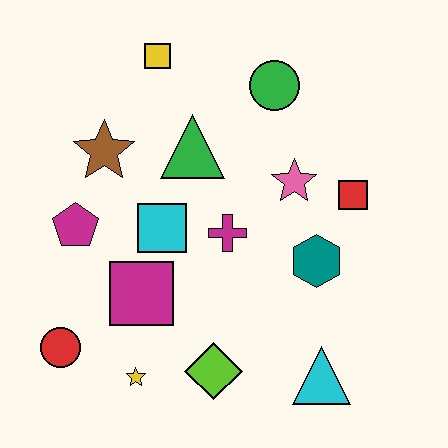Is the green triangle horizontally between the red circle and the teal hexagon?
Yes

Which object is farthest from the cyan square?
The cyan triangle is farthest from the cyan square.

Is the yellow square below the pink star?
No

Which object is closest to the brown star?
The magenta pentagon is closest to the brown star.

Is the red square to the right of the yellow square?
Yes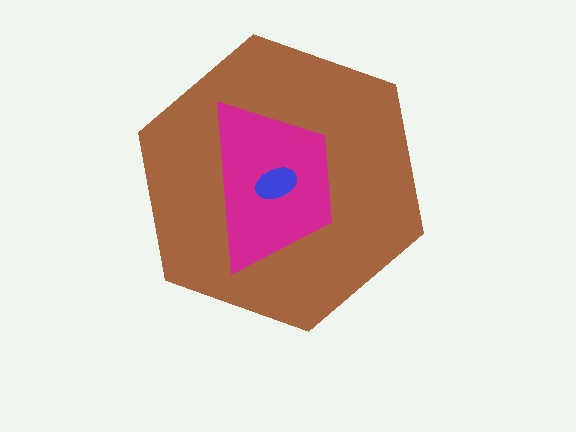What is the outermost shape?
The brown hexagon.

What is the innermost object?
The blue ellipse.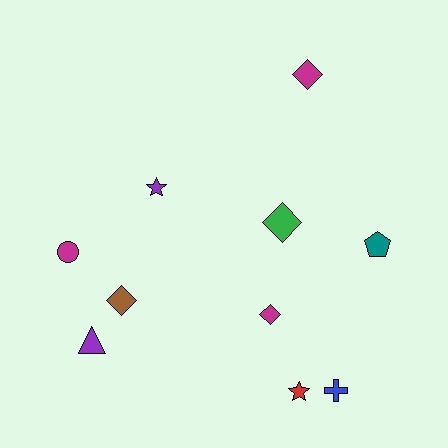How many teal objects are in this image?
There is 1 teal object.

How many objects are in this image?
There are 10 objects.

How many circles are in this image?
There is 1 circle.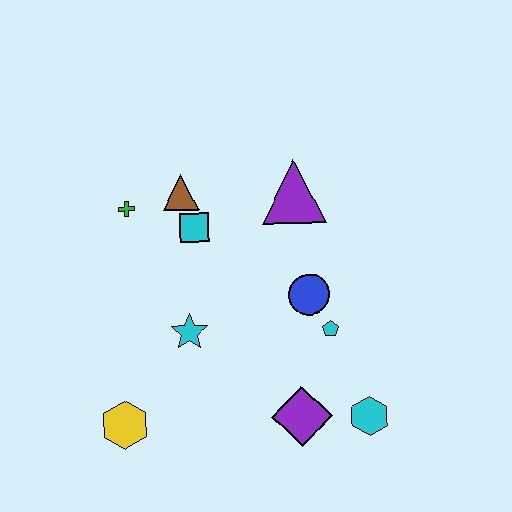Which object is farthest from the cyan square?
The cyan hexagon is farthest from the cyan square.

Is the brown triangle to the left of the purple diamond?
Yes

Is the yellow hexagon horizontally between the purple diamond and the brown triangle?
No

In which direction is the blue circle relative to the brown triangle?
The blue circle is to the right of the brown triangle.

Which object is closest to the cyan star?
The cyan square is closest to the cyan star.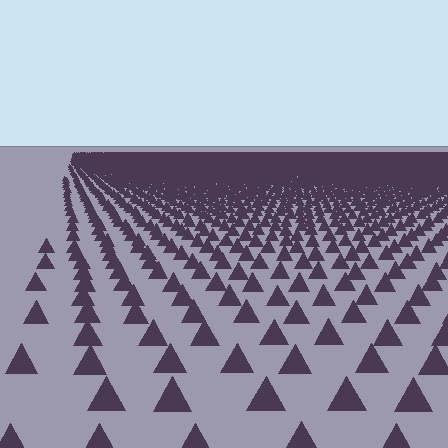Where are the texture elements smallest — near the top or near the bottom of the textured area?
Near the top.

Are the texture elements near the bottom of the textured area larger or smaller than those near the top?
Larger. Near the bottom, elements are closer to the viewer and appear at a bigger on-screen size.